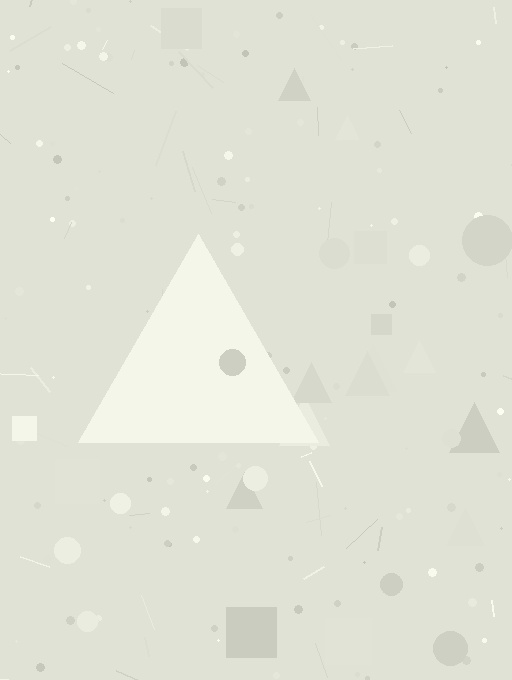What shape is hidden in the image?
A triangle is hidden in the image.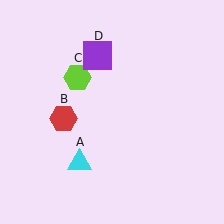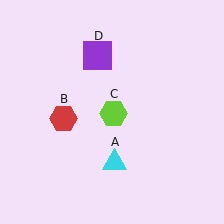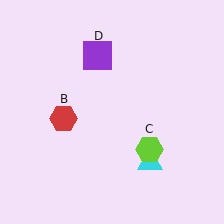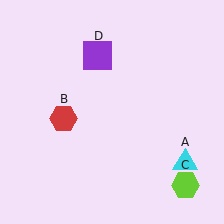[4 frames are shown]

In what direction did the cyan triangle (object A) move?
The cyan triangle (object A) moved right.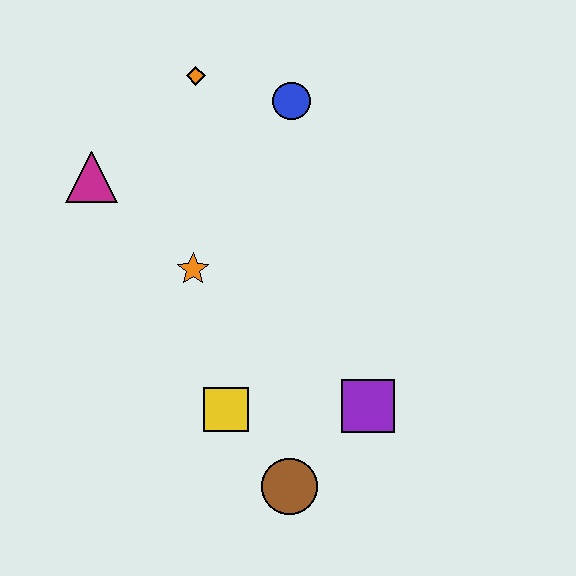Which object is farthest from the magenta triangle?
The brown circle is farthest from the magenta triangle.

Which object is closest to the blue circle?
The orange diamond is closest to the blue circle.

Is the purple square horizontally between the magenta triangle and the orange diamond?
No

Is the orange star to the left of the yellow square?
Yes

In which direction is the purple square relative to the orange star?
The purple square is to the right of the orange star.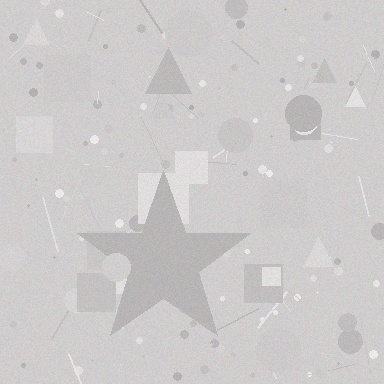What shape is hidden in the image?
A star is hidden in the image.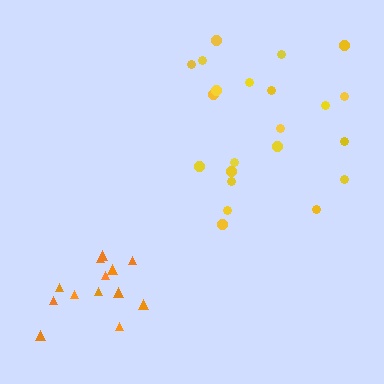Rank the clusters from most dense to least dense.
orange, yellow.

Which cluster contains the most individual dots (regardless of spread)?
Yellow (22).